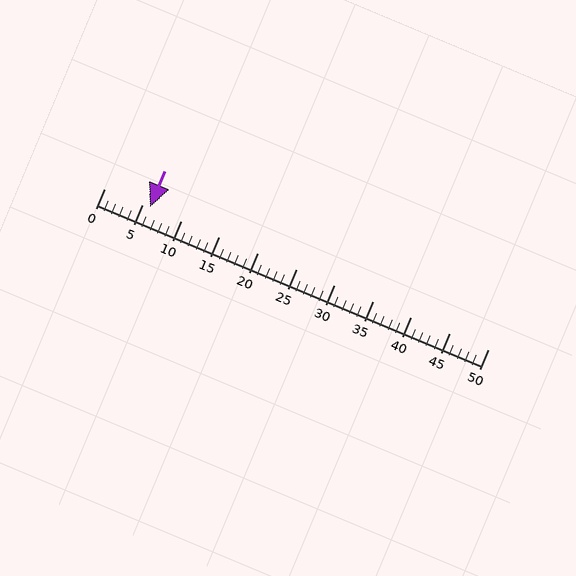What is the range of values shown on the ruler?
The ruler shows values from 0 to 50.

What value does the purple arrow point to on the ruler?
The purple arrow points to approximately 6.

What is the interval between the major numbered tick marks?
The major tick marks are spaced 5 units apart.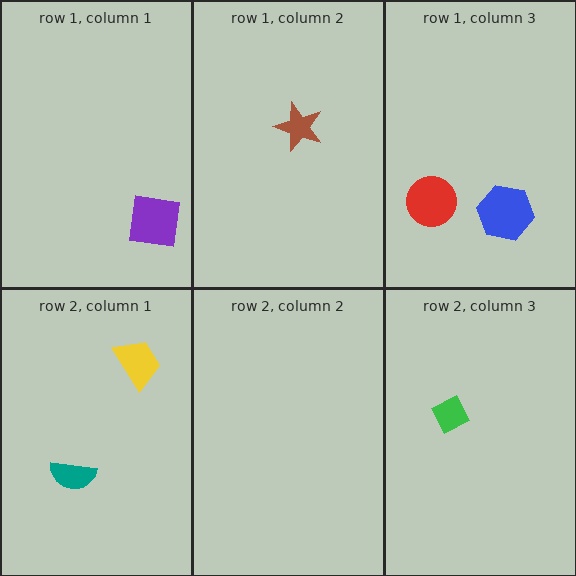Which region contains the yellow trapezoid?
The row 2, column 1 region.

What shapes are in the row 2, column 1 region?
The yellow trapezoid, the teal semicircle.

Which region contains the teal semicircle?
The row 2, column 1 region.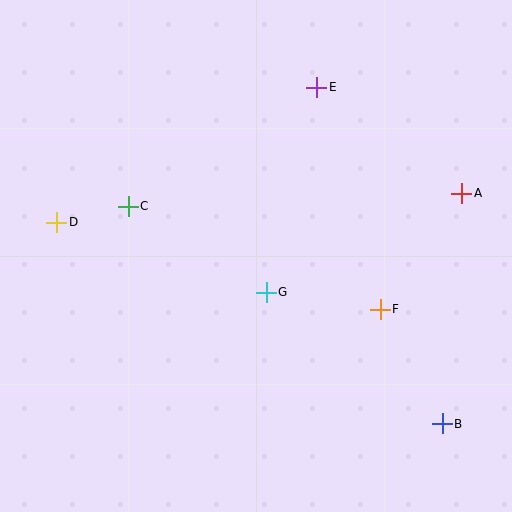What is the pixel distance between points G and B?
The distance between G and B is 220 pixels.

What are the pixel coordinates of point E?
Point E is at (317, 87).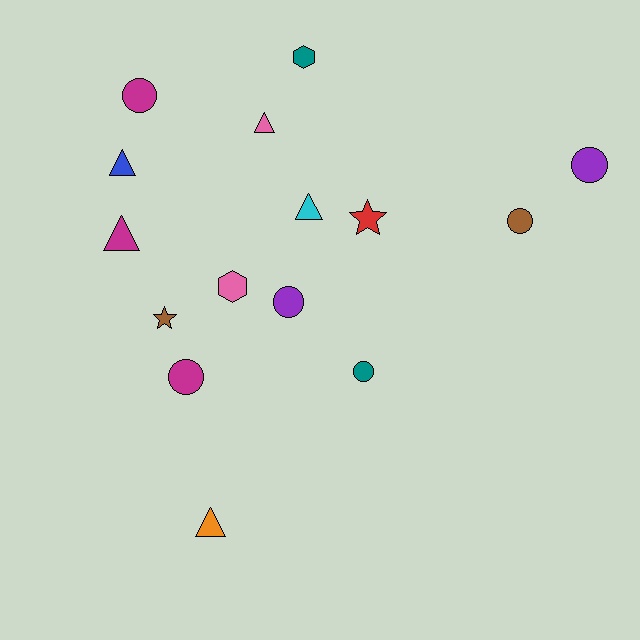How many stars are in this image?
There are 2 stars.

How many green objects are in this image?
There are no green objects.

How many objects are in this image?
There are 15 objects.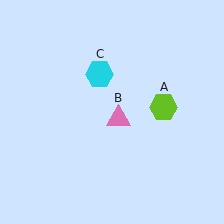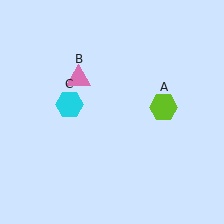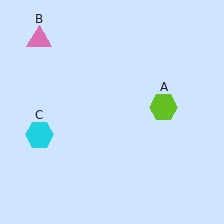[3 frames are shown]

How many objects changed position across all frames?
2 objects changed position: pink triangle (object B), cyan hexagon (object C).